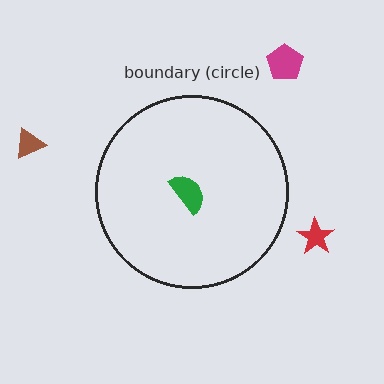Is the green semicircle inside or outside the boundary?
Inside.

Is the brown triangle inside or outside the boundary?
Outside.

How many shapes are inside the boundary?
1 inside, 3 outside.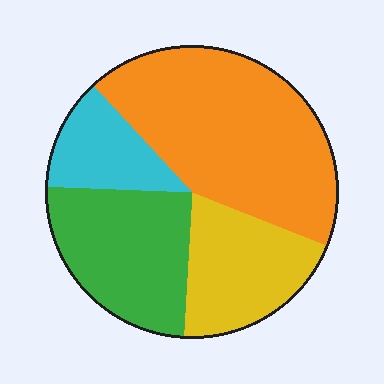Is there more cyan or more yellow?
Yellow.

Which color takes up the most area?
Orange, at roughly 45%.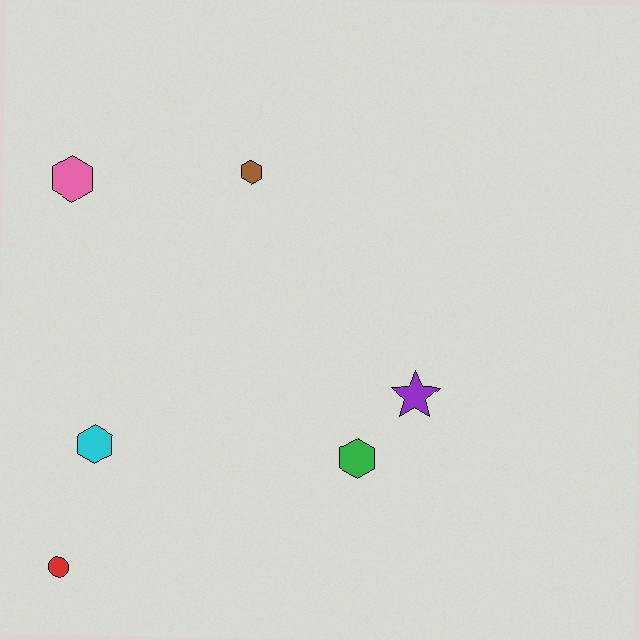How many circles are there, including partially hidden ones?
There is 1 circle.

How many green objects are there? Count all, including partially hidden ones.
There is 1 green object.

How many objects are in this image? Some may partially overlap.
There are 6 objects.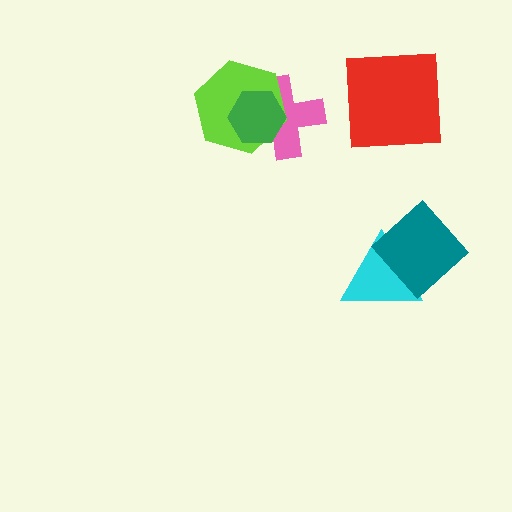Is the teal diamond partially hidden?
No, no other shape covers it.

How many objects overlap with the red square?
0 objects overlap with the red square.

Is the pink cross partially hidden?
Yes, it is partially covered by another shape.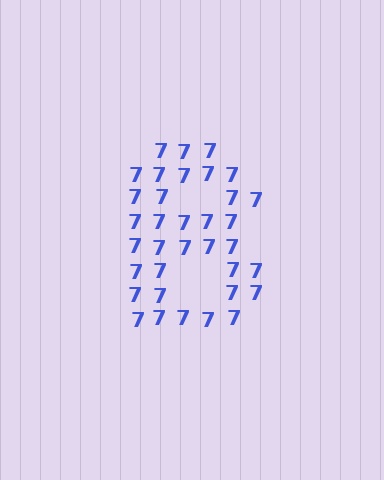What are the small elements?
The small elements are digit 7's.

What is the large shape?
The large shape is the digit 8.